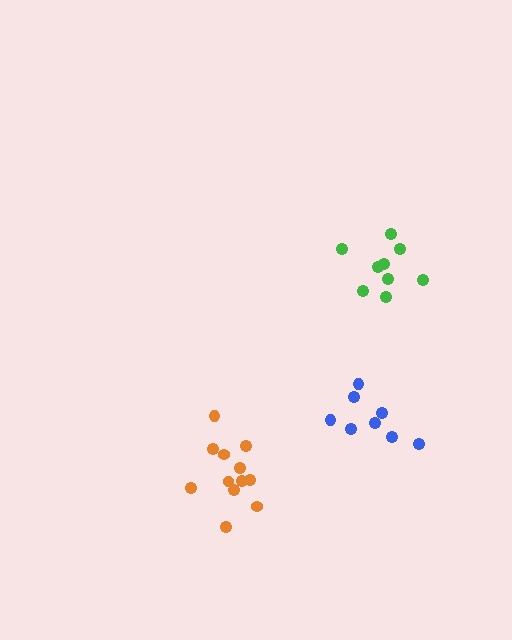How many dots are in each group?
Group 1: 8 dots, Group 2: 12 dots, Group 3: 9 dots (29 total).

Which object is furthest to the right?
The green cluster is rightmost.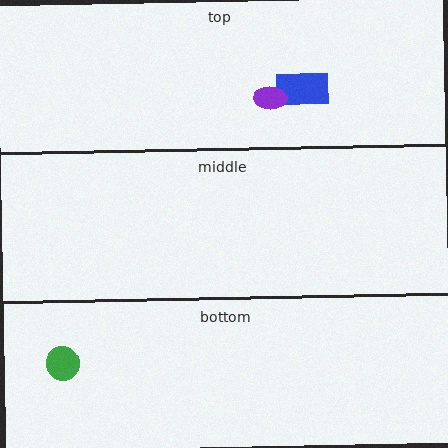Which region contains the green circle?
The bottom region.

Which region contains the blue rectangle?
The top region.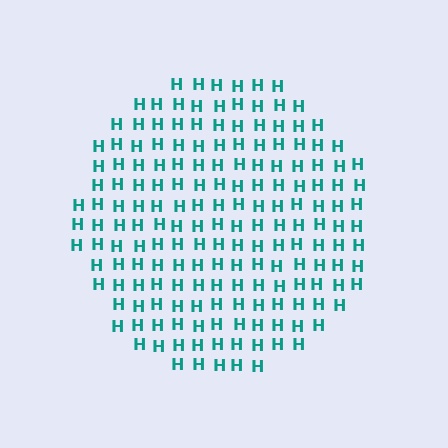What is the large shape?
The large shape is a circle.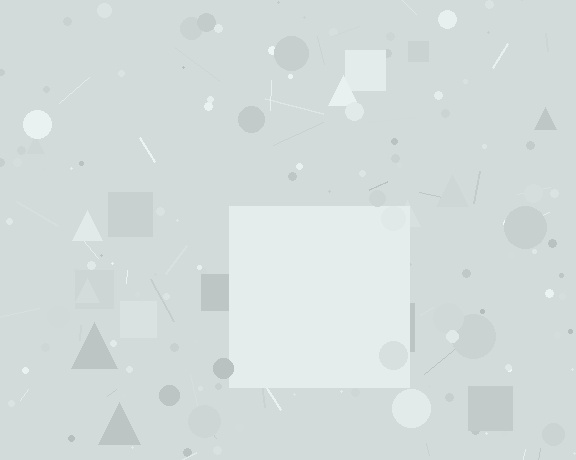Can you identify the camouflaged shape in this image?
The camouflaged shape is a square.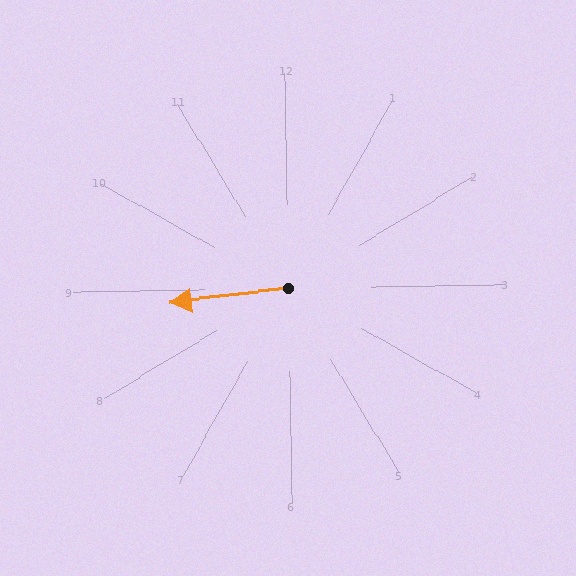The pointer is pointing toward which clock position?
Roughly 9 o'clock.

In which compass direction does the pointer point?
West.